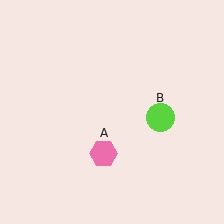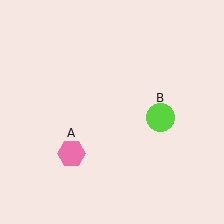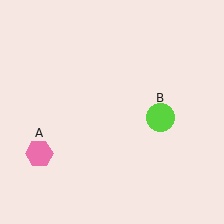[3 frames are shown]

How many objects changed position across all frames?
1 object changed position: pink hexagon (object A).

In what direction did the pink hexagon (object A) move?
The pink hexagon (object A) moved left.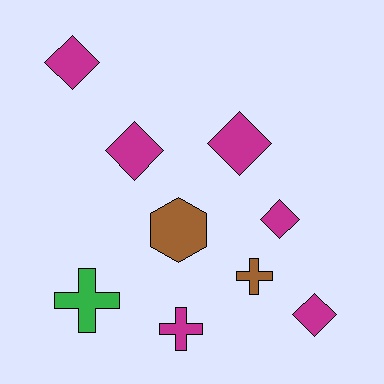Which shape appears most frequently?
Diamond, with 5 objects.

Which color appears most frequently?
Magenta, with 6 objects.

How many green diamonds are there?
There are no green diamonds.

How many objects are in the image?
There are 9 objects.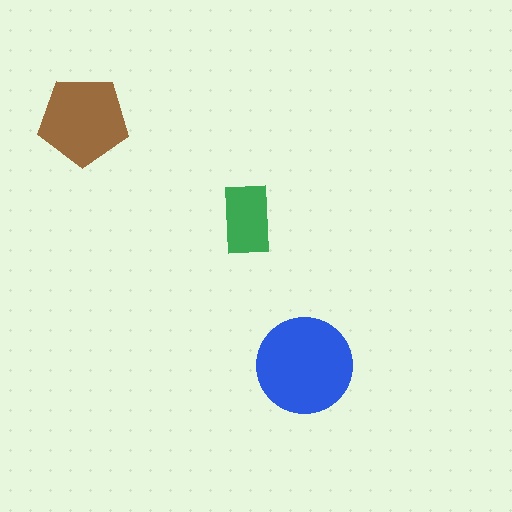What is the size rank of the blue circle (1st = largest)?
1st.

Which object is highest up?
The brown pentagon is topmost.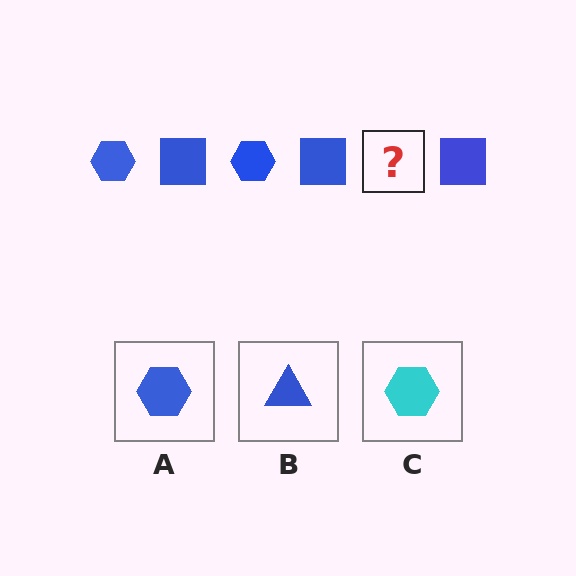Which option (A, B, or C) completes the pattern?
A.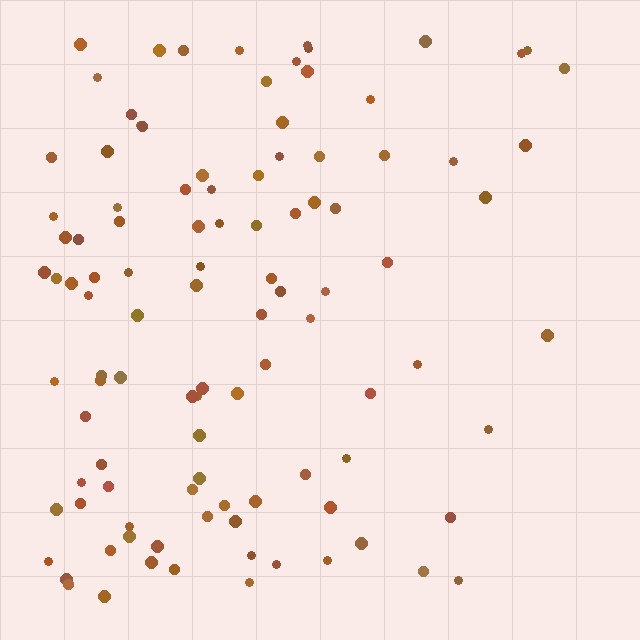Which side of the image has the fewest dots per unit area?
The right.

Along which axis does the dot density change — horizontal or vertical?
Horizontal.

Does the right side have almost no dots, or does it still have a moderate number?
Still a moderate number, just noticeably fewer than the left.